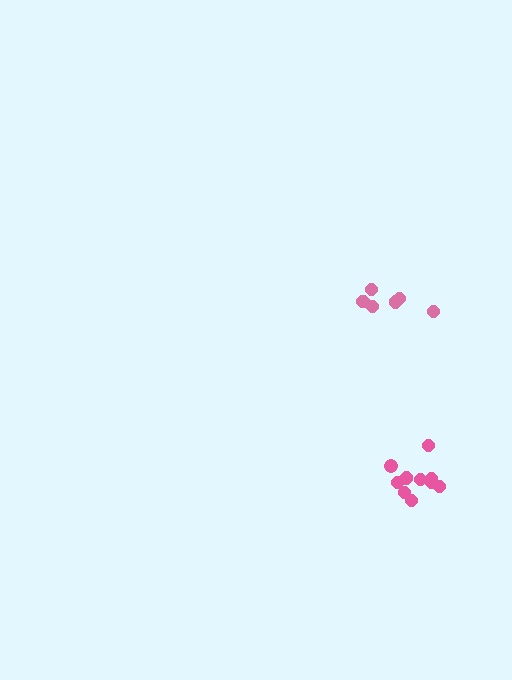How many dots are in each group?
Group 1: 6 dots, Group 2: 10 dots (16 total).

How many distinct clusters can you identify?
There are 2 distinct clusters.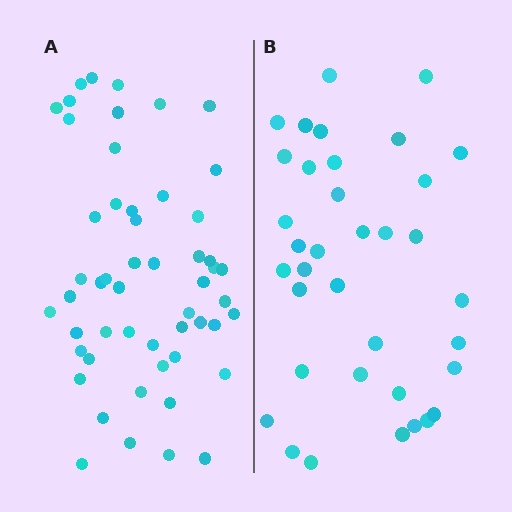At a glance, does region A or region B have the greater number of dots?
Region A (the left region) has more dots.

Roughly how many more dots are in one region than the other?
Region A has approximately 15 more dots than region B.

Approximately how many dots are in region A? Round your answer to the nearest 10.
About 50 dots. (The exact count is 53, which rounds to 50.)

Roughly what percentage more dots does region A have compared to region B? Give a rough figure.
About 45% more.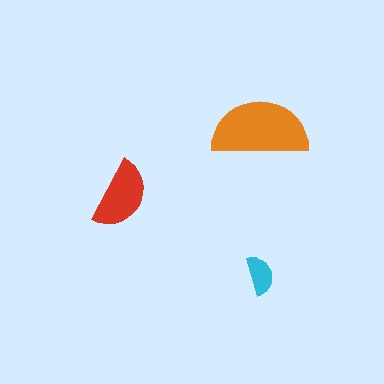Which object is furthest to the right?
The cyan semicircle is rightmost.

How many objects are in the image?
There are 3 objects in the image.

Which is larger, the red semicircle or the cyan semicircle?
The red one.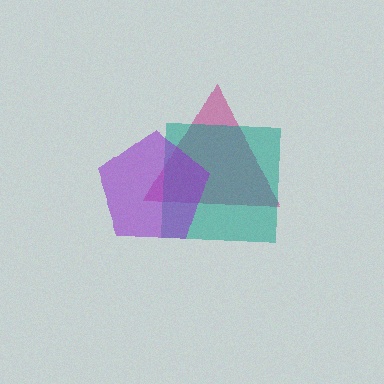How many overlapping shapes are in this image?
There are 3 overlapping shapes in the image.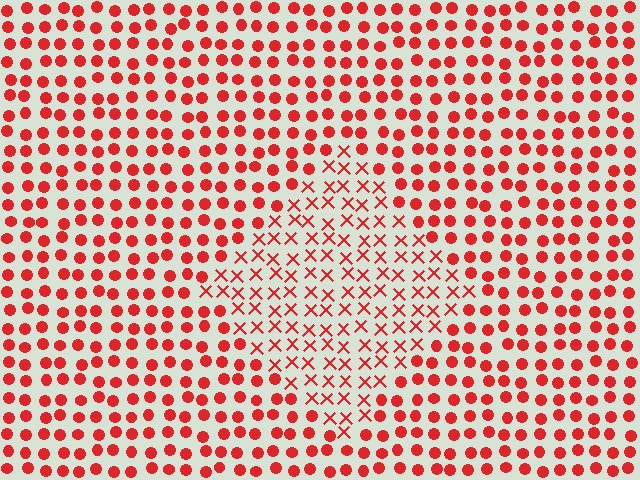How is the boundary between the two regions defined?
The boundary is defined by a change in element shape: X marks inside vs. circles outside. All elements share the same color and spacing.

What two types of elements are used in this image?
The image uses X marks inside the diamond region and circles outside it.